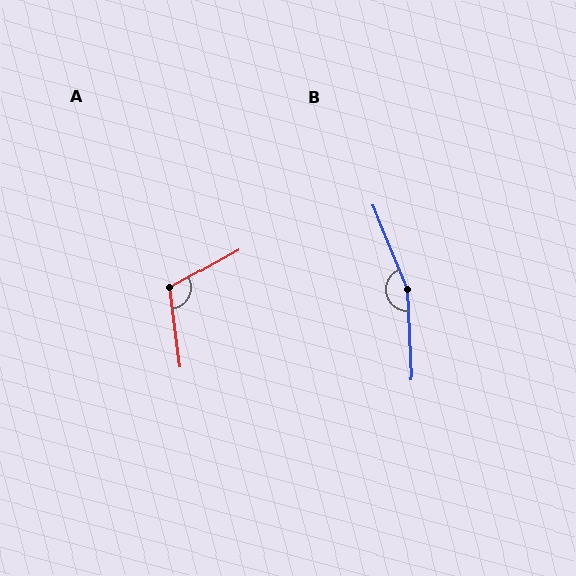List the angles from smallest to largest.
A (111°), B (160°).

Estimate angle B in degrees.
Approximately 160 degrees.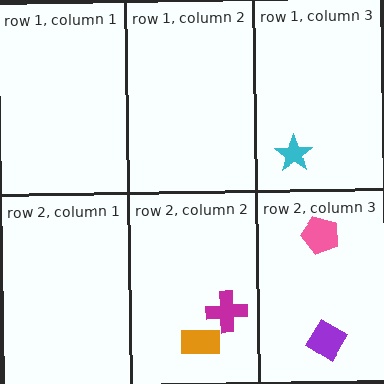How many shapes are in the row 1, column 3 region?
1.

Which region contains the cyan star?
The row 1, column 3 region.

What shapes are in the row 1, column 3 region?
The cyan star.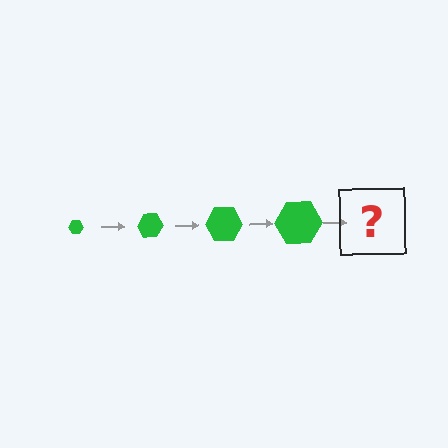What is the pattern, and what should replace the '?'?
The pattern is that the hexagon gets progressively larger each step. The '?' should be a green hexagon, larger than the previous one.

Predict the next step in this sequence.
The next step is a green hexagon, larger than the previous one.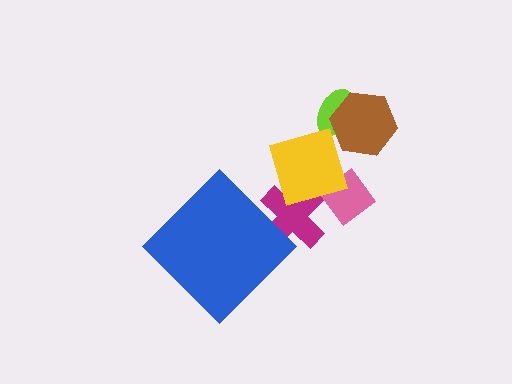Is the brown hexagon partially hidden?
No, the brown hexagon is fully visible.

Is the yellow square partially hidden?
No, the yellow square is fully visible.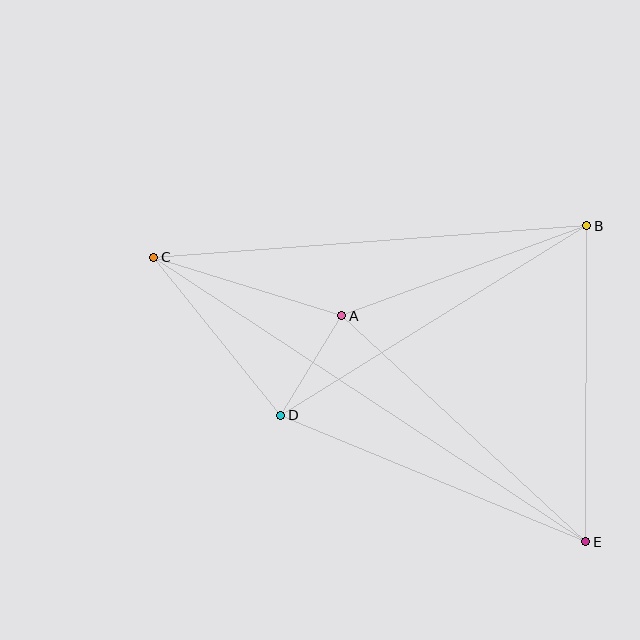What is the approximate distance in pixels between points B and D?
The distance between B and D is approximately 360 pixels.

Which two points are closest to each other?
Points A and D are closest to each other.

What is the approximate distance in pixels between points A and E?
The distance between A and E is approximately 333 pixels.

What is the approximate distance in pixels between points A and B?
The distance between A and B is approximately 261 pixels.